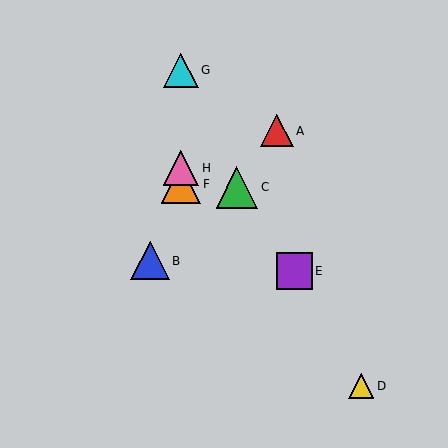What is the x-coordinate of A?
Object A is at x≈277.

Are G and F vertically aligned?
Yes, both are at x≈181.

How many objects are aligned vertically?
3 objects (F, G, H) are aligned vertically.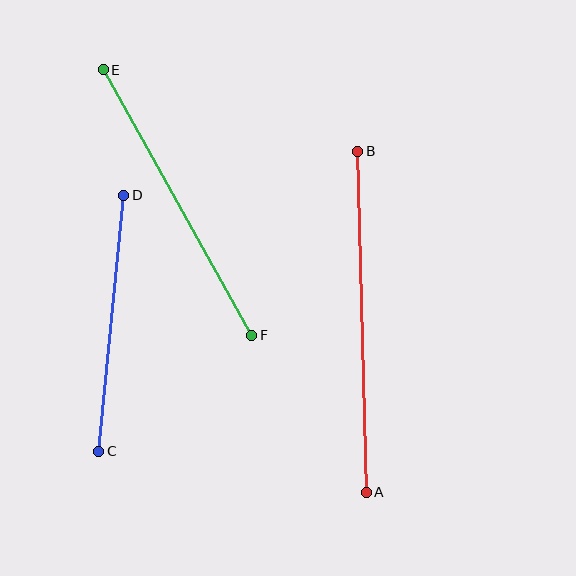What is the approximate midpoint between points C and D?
The midpoint is at approximately (111, 323) pixels.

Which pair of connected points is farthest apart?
Points A and B are farthest apart.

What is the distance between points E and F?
The distance is approximately 304 pixels.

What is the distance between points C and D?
The distance is approximately 258 pixels.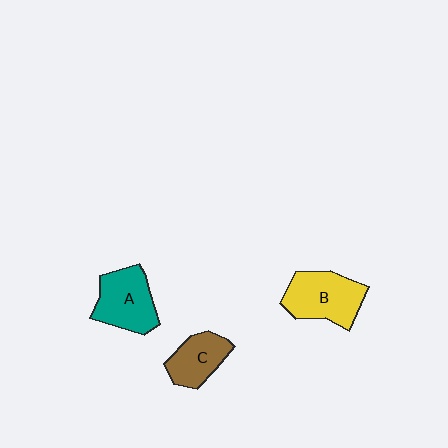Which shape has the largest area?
Shape B (yellow).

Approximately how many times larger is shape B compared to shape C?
Approximately 1.4 times.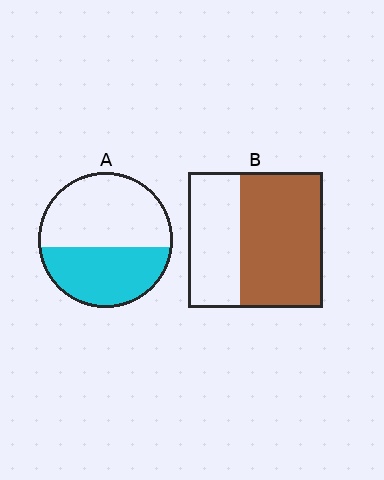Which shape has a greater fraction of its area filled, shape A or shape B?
Shape B.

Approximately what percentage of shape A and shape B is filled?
A is approximately 45% and B is approximately 60%.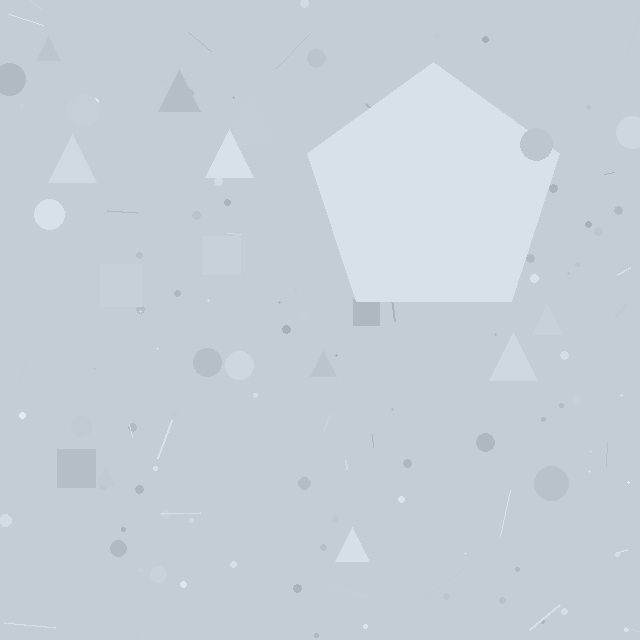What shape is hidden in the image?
A pentagon is hidden in the image.